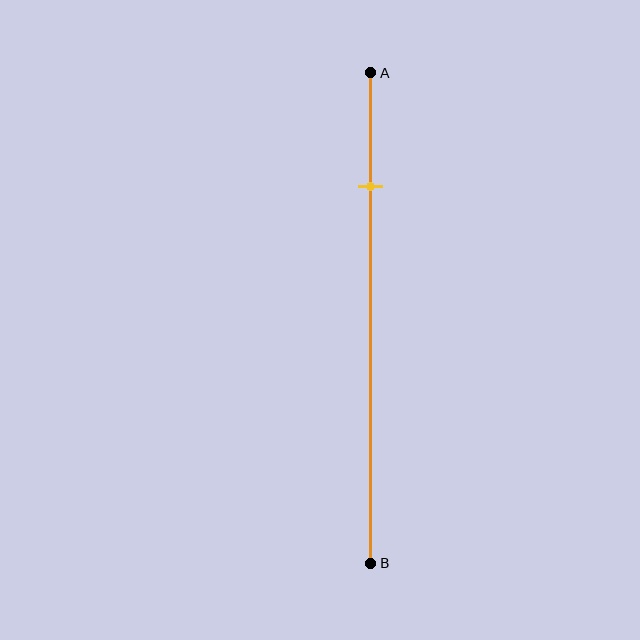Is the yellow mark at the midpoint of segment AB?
No, the mark is at about 25% from A, not at the 50% midpoint.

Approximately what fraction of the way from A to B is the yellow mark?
The yellow mark is approximately 25% of the way from A to B.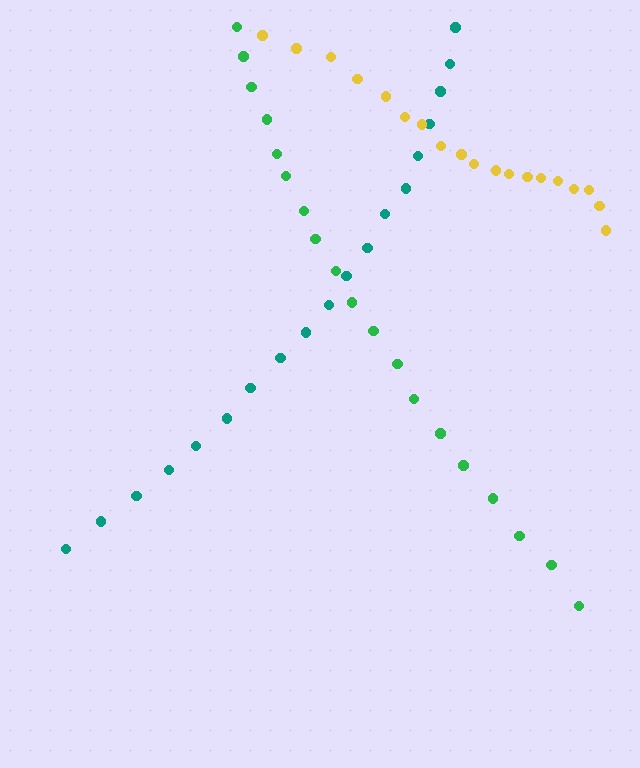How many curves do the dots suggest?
There are 3 distinct paths.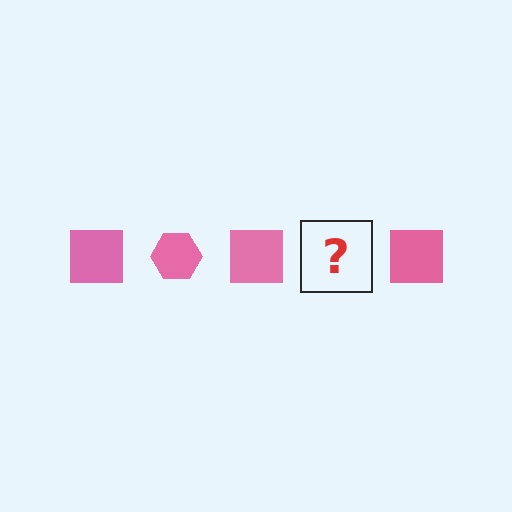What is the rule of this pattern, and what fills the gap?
The rule is that the pattern cycles through square, hexagon shapes in pink. The gap should be filled with a pink hexagon.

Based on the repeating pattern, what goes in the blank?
The blank should be a pink hexagon.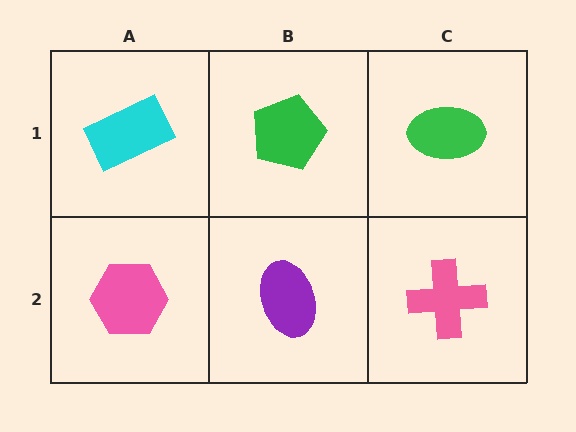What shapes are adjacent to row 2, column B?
A green pentagon (row 1, column B), a pink hexagon (row 2, column A), a pink cross (row 2, column C).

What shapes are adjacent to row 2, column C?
A green ellipse (row 1, column C), a purple ellipse (row 2, column B).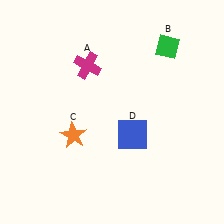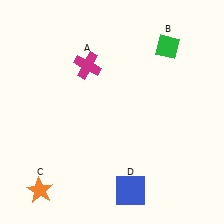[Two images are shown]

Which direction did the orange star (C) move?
The orange star (C) moved down.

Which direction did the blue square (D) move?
The blue square (D) moved down.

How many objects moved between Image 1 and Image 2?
2 objects moved between the two images.